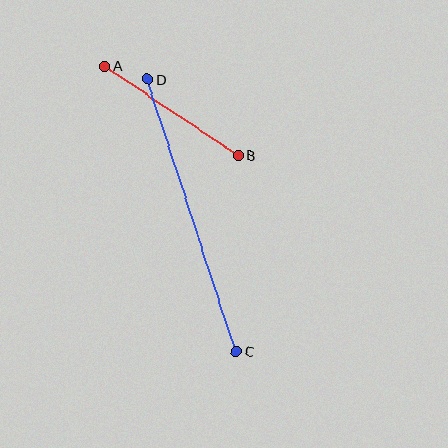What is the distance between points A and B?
The distance is approximately 161 pixels.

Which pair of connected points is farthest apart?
Points C and D are farthest apart.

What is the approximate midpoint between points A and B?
The midpoint is at approximately (172, 111) pixels.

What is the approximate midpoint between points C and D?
The midpoint is at approximately (192, 215) pixels.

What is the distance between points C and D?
The distance is approximately 286 pixels.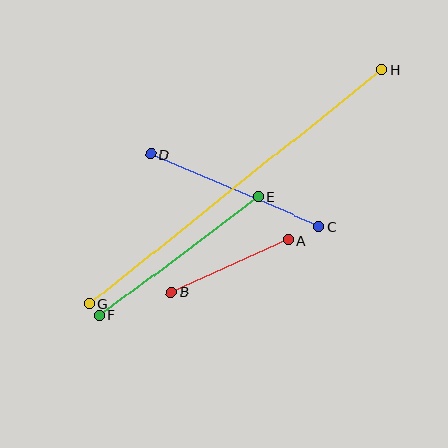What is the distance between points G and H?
The distance is approximately 374 pixels.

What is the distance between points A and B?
The distance is approximately 128 pixels.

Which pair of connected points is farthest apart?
Points G and H are farthest apart.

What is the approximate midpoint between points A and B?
The midpoint is at approximately (230, 266) pixels.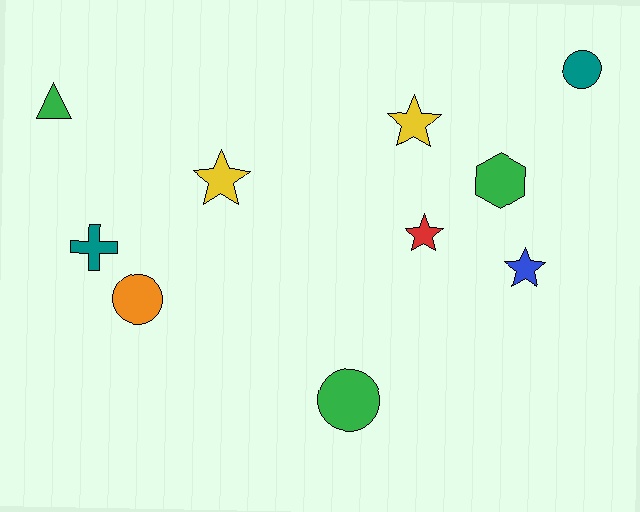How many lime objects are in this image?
There are no lime objects.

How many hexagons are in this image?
There is 1 hexagon.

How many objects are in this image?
There are 10 objects.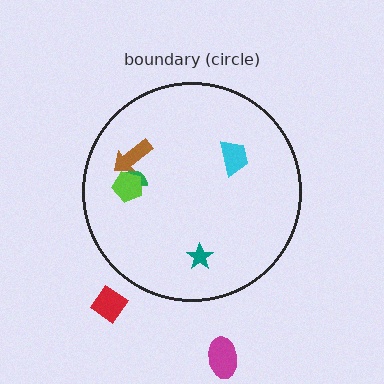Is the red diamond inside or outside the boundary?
Outside.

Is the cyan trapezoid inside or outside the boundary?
Inside.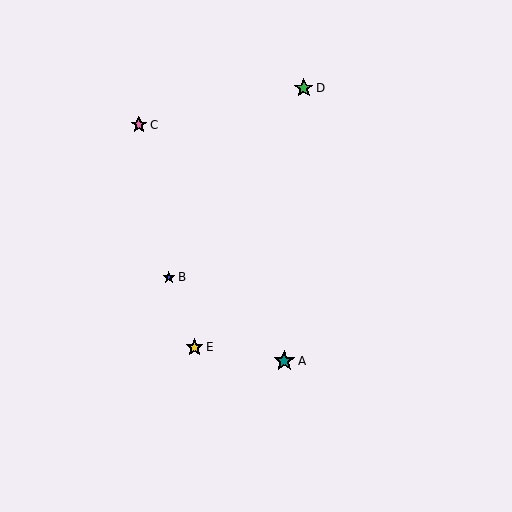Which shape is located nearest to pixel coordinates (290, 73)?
The green star (labeled D) at (304, 88) is nearest to that location.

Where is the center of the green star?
The center of the green star is at (304, 88).